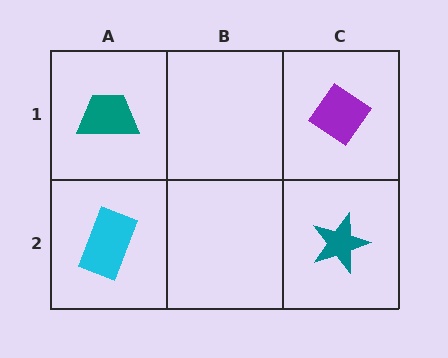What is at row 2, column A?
A cyan rectangle.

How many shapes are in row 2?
2 shapes.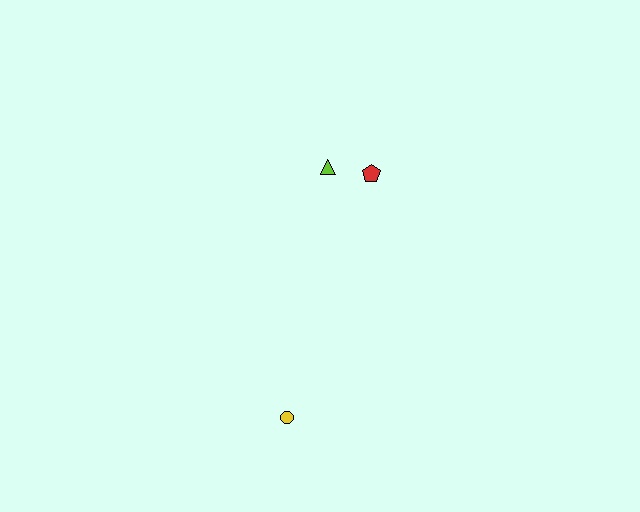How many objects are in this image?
There are 3 objects.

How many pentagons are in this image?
There is 1 pentagon.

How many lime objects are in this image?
There is 1 lime object.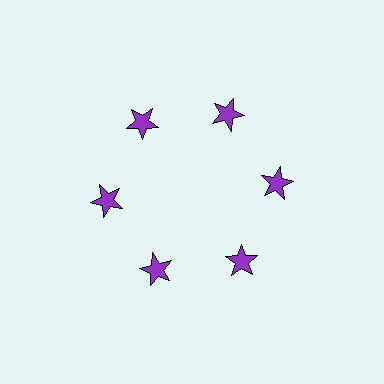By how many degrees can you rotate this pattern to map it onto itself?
The pattern maps onto itself every 60 degrees of rotation.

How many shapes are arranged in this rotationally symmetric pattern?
There are 6 shapes, arranged in 6 groups of 1.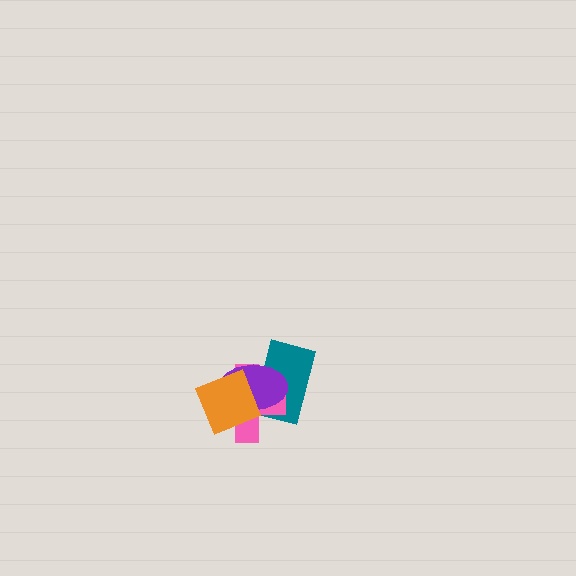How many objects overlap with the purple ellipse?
3 objects overlap with the purple ellipse.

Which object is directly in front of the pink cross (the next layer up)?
The purple ellipse is directly in front of the pink cross.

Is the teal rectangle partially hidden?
Yes, it is partially covered by another shape.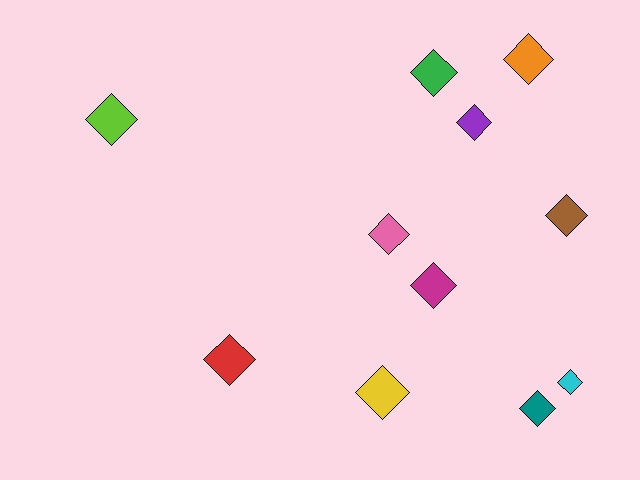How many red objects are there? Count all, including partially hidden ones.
There is 1 red object.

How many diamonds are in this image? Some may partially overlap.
There are 11 diamonds.